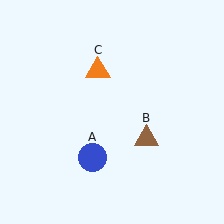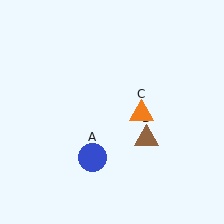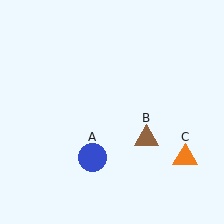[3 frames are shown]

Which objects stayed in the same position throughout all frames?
Blue circle (object A) and brown triangle (object B) remained stationary.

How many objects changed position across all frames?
1 object changed position: orange triangle (object C).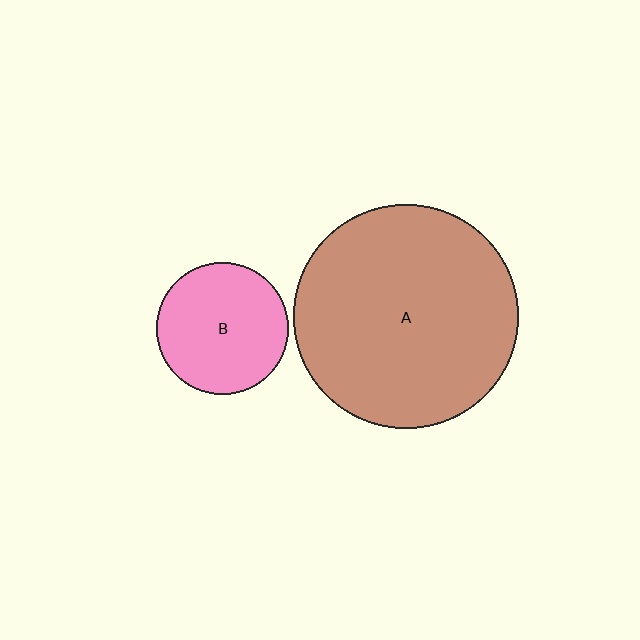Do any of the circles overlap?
No, none of the circles overlap.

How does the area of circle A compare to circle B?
Approximately 2.9 times.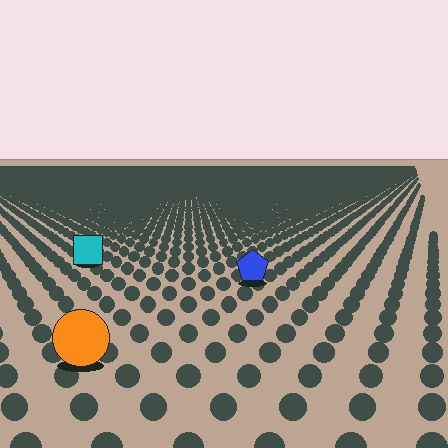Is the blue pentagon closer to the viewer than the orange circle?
No. The orange circle is closer — you can tell from the texture gradient: the ground texture is coarser near it.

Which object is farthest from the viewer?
The cyan square is farthest from the viewer. It appears smaller and the ground texture around it is denser.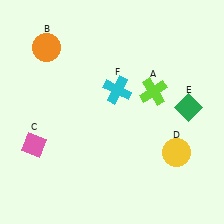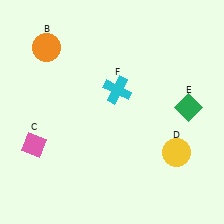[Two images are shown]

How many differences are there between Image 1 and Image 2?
There is 1 difference between the two images.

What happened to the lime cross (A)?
The lime cross (A) was removed in Image 2. It was in the top-right area of Image 1.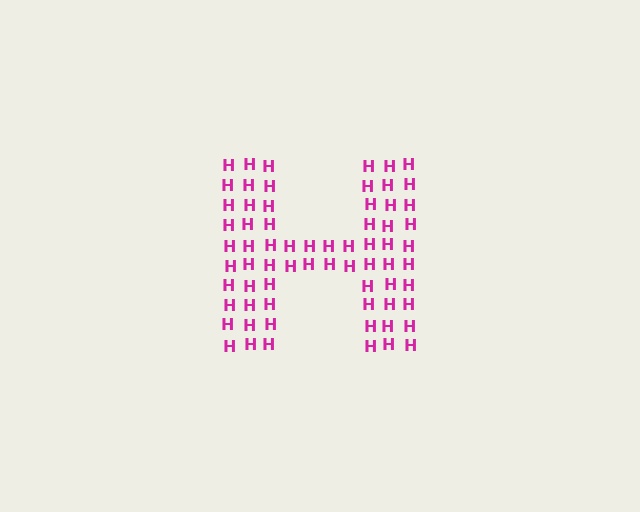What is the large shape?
The large shape is the letter H.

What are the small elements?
The small elements are letter H's.